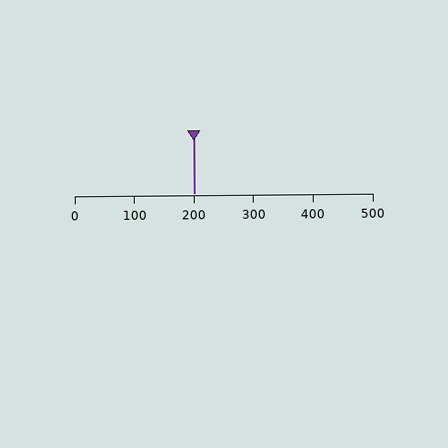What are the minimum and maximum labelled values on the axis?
The axis runs from 0 to 500.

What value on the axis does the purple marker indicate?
The marker indicates approximately 200.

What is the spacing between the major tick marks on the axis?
The major ticks are spaced 100 apart.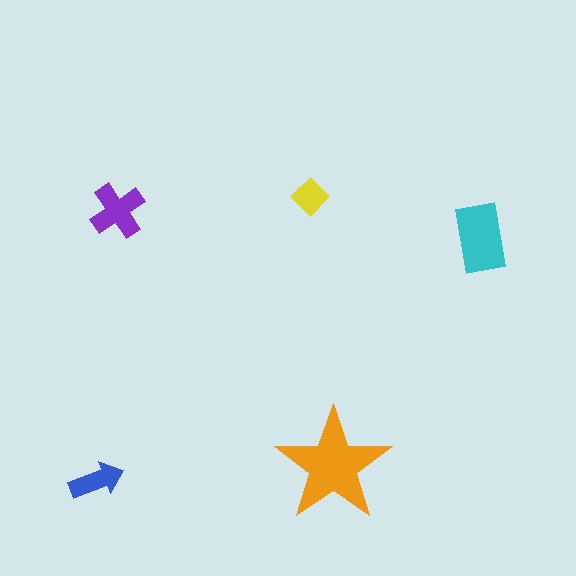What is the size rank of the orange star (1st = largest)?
1st.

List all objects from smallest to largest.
The yellow diamond, the blue arrow, the purple cross, the cyan rectangle, the orange star.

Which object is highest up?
The yellow diamond is topmost.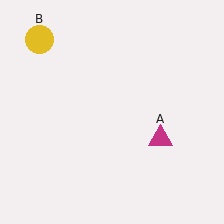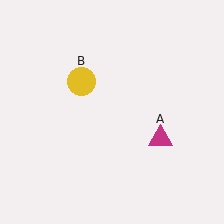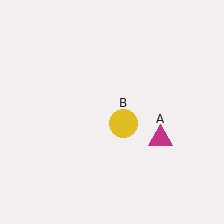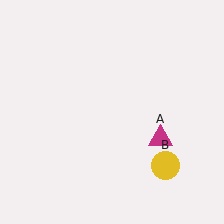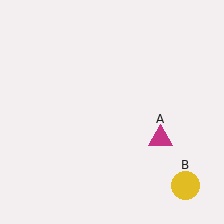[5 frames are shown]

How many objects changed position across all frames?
1 object changed position: yellow circle (object B).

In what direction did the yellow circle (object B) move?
The yellow circle (object B) moved down and to the right.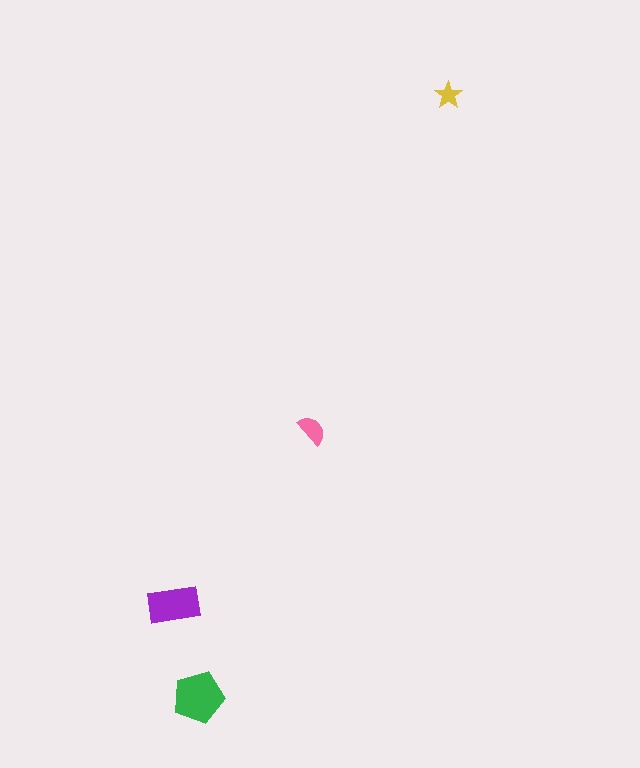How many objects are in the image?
There are 4 objects in the image.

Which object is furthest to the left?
The purple rectangle is leftmost.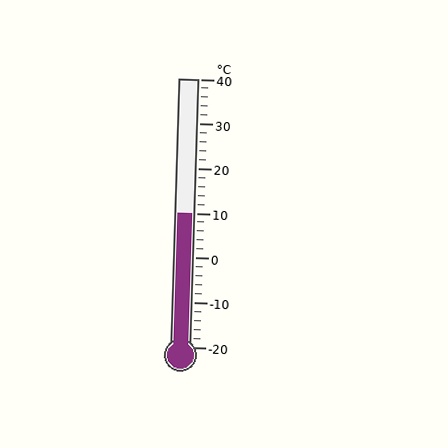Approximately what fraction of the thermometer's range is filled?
The thermometer is filled to approximately 50% of its range.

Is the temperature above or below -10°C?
The temperature is above -10°C.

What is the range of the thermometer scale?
The thermometer scale ranges from -20°C to 40°C.